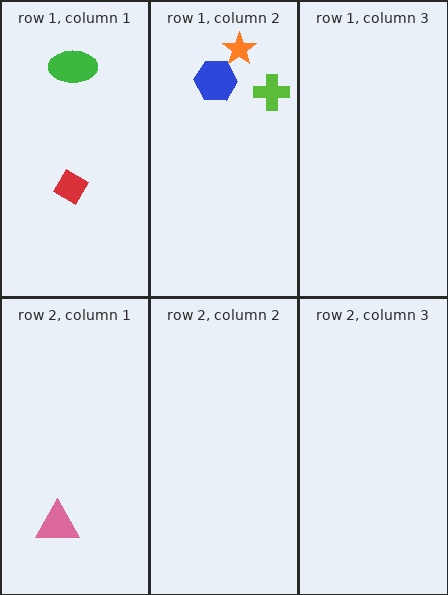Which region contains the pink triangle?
The row 2, column 1 region.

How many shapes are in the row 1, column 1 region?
2.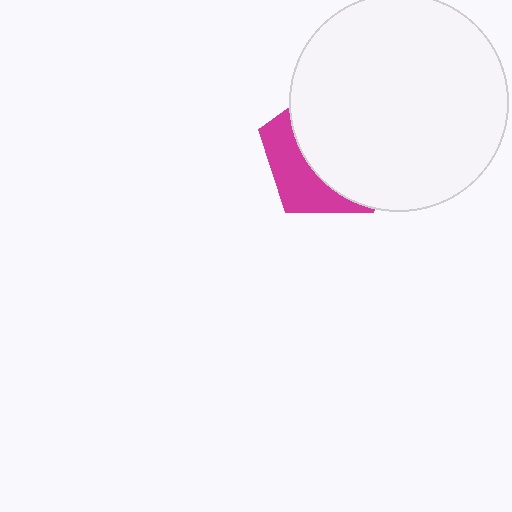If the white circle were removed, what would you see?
You would see the complete magenta pentagon.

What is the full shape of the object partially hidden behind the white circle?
The partially hidden object is a magenta pentagon.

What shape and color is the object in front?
The object in front is a white circle.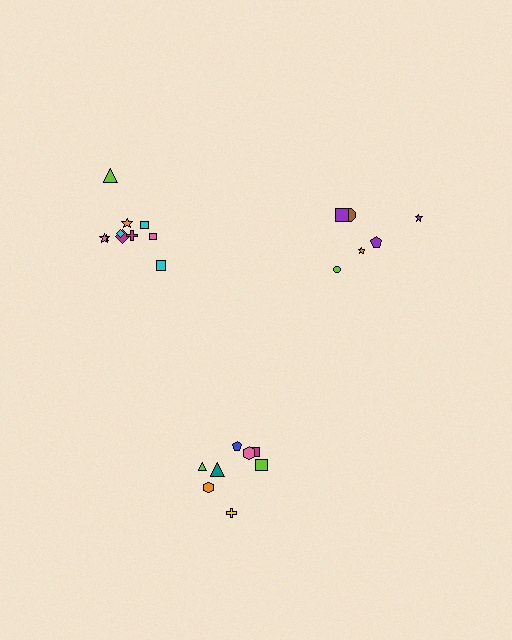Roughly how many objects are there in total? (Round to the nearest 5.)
Roughly 25 objects in total.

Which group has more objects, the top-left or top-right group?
The top-left group.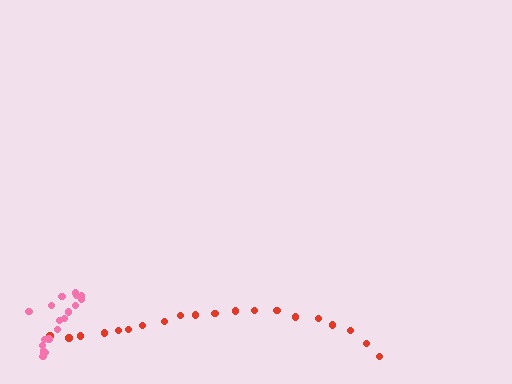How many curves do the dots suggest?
There are 2 distinct paths.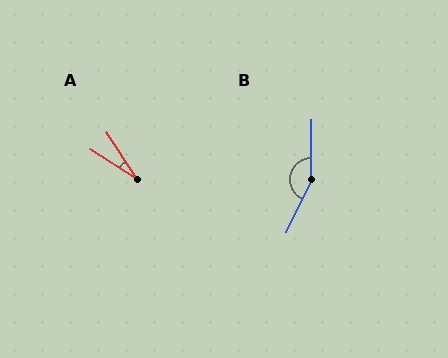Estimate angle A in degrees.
Approximately 24 degrees.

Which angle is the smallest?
A, at approximately 24 degrees.